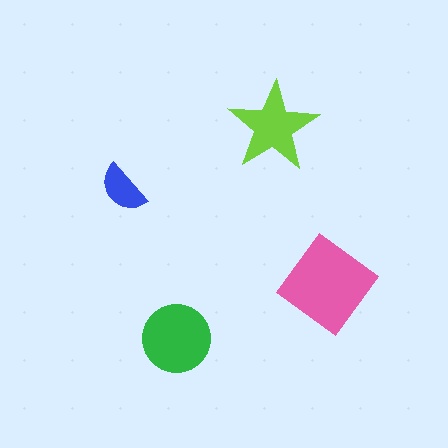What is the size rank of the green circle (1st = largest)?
2nd.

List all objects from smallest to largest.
The blue semicircle, the lime star, the green circle, the pink diamond.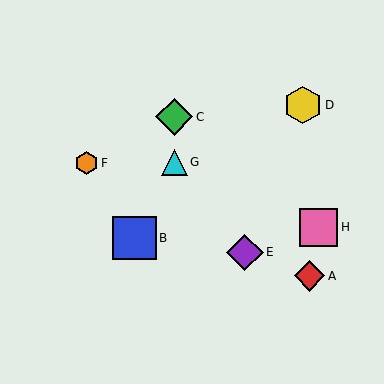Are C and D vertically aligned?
No, C is at x≈174 and D is at x≈303.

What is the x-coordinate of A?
Object A is at x≈309.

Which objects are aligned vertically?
Objects C, G are aligned vertically.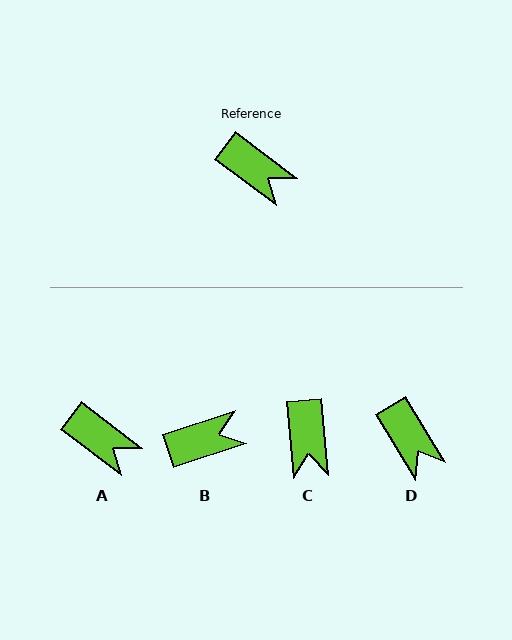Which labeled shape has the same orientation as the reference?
A.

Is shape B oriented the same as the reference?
No, it is off by about 55 degrees.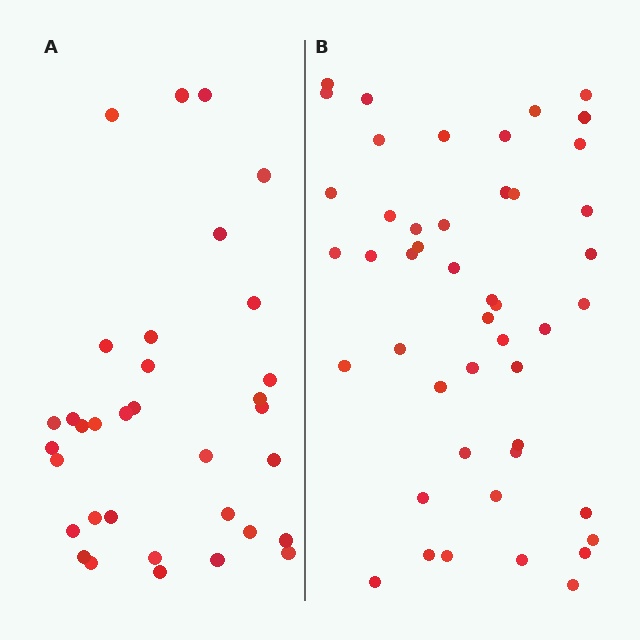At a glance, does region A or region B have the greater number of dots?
Region B (the right region) has more dots.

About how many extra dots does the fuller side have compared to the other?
Region B has approximately 15 more dots than region A.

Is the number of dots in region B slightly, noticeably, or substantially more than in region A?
Region B has noticeably more, but not dramatically so. The ratio is roughly 1.4 to 1.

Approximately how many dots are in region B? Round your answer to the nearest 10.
About 50 dots. (The exact count is 47, which rounds to 50.)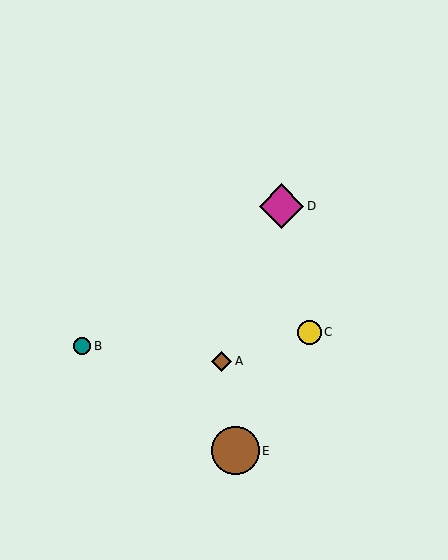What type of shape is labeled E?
Shape E is a brown circle.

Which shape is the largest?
The brown circle (labeled E) is the largest.